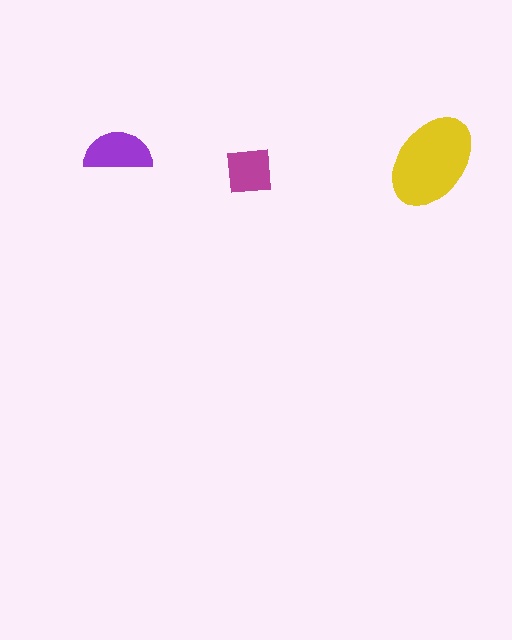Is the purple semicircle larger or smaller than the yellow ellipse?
Smaller.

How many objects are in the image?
There are 3 objects in the image.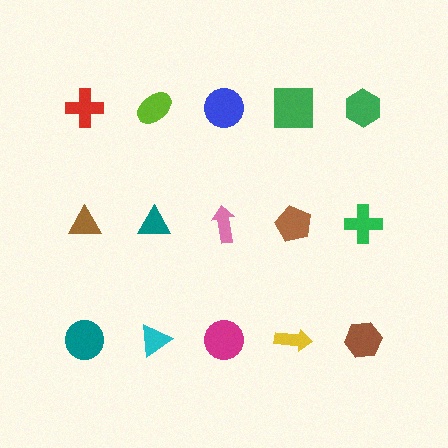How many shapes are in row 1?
5 shapes.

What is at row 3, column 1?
A teal circle.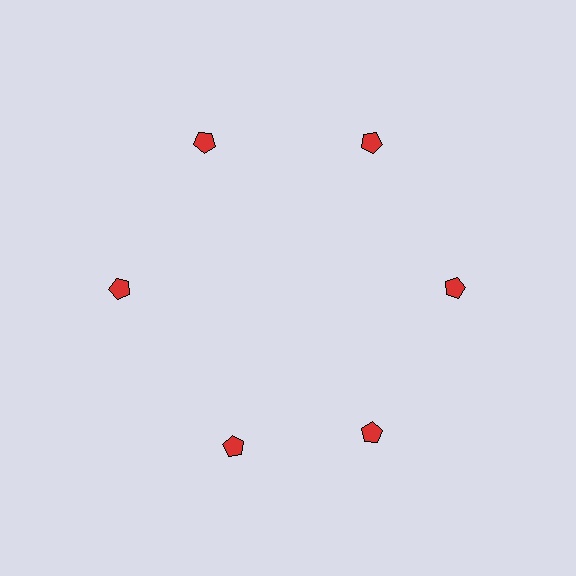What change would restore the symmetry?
The symmetry would be restored by rotating it back into even spacing with its neighbors so that all 6 pentagons sit at equal angles and equal distance from the center.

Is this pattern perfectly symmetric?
No. The 6 red pentagons are arranged in a ring, but one element near the 7 o'clock position is rotated out of alignment along the ring, breaking the 6-fold rotational symmetry.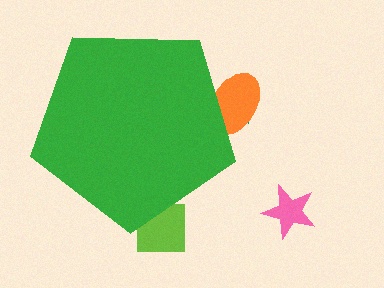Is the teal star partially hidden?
Yes, the teal star is partially hidden behind the green pentagon.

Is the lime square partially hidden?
Yes, the lime square is partially hidden behind the green pentagon.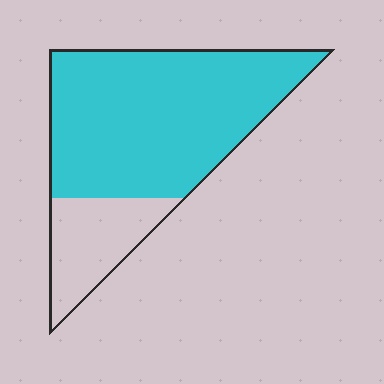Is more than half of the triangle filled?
Yes.